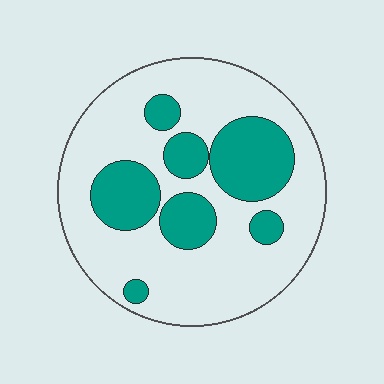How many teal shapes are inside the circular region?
7.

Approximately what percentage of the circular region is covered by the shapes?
Approximately 30%.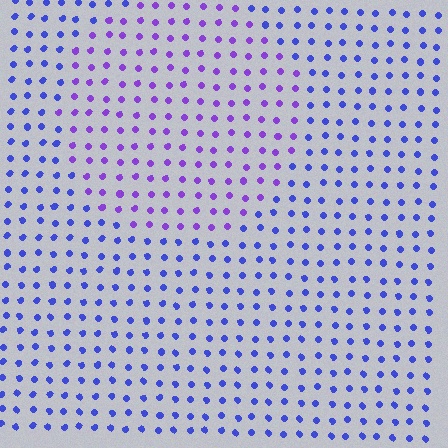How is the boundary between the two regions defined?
The boundary is defined purely by a slight shift in hue (about 35 degrees). Spacing, size, and orientation are identical on both sides.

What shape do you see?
I see a circle.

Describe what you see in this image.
The image is filled with small blue elements in a uniform arrangement. A circle-shaped region is visible where the elements are tinted to a slightly different hue, forming a subtle color boundary.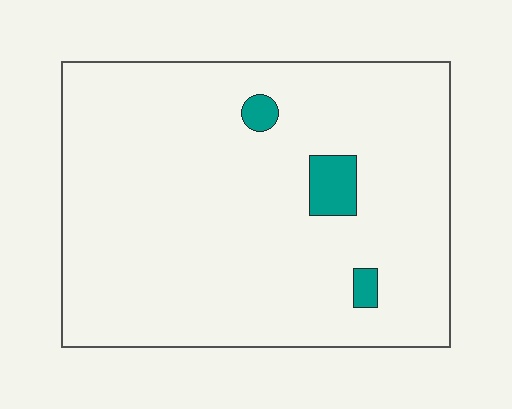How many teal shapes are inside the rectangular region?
3.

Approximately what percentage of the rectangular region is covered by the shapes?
Approximately 5%.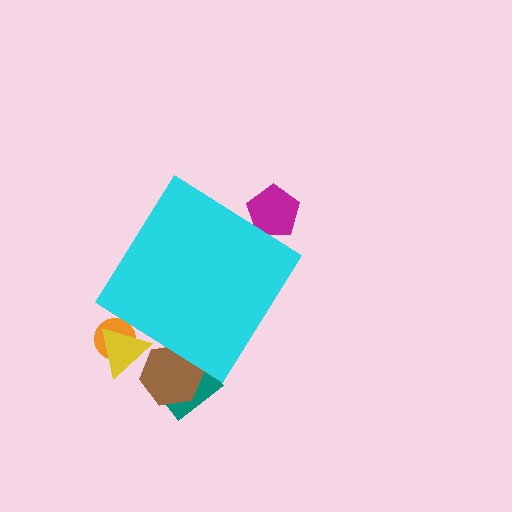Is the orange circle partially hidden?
Yes, the orange circle is partially hidden behind the cyan diamond.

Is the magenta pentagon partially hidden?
Yes, the magenta pentagon is partially hidden behind the cyan diamond.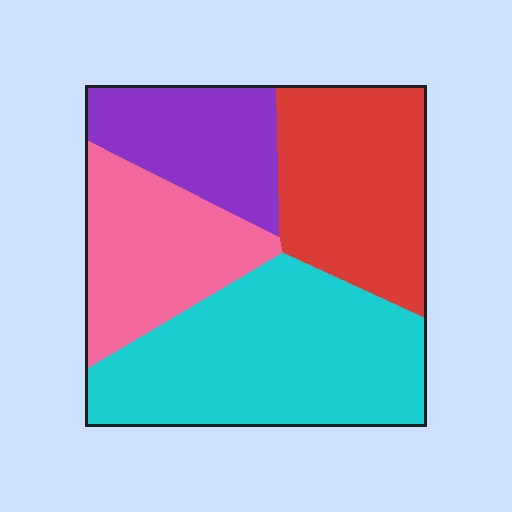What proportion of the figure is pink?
Pink takes up less than a quarter of the figure.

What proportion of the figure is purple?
Purple takes up about one sixth (1/6) of the figure.